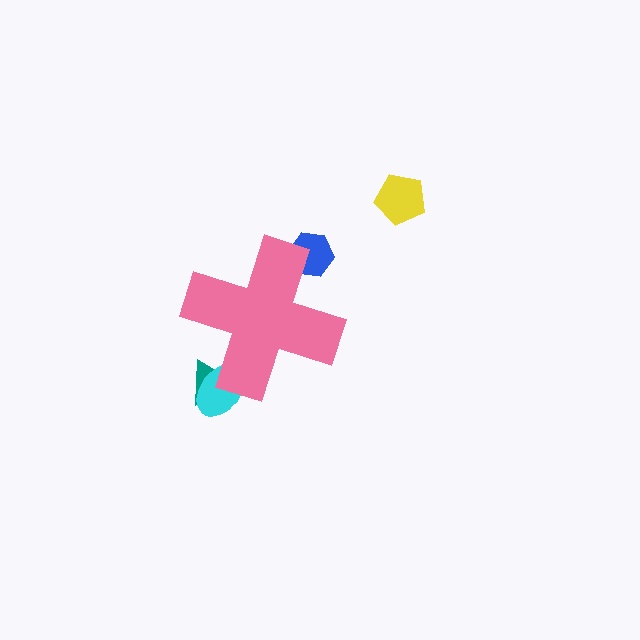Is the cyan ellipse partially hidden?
Yes, the cyan ellipse is partially hidden behind the pink cross.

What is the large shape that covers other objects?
A pink cross.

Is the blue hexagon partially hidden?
Yes, the blue hexagon is partially hidden behind the pink cross.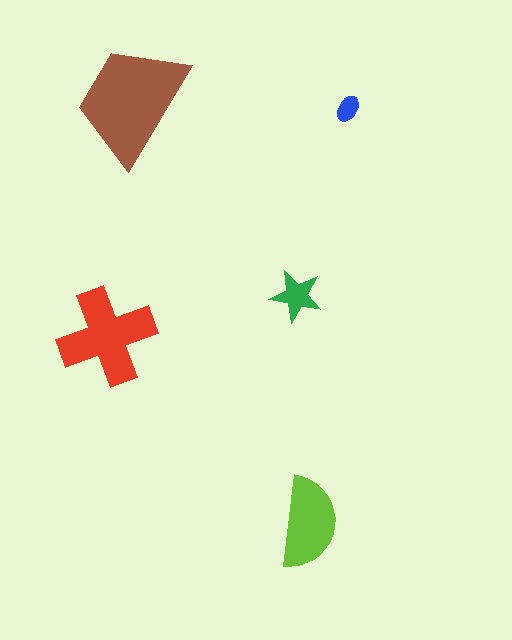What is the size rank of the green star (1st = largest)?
4th.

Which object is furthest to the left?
The red cross is leftmost.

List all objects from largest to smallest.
The brown trapezoid, the red cross, the lime semicircle, the green star, the blue ellipse.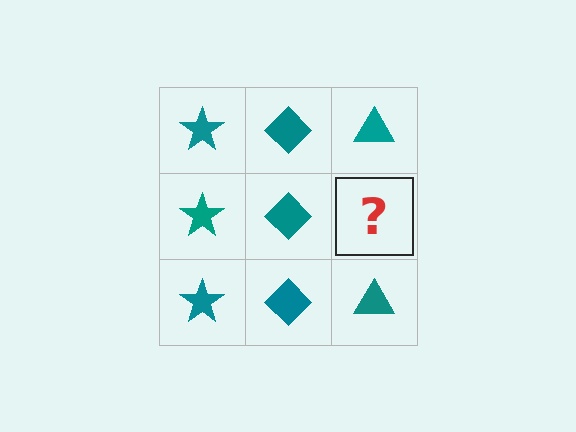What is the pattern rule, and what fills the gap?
The rule is that each column has a consistent shape. The gap should be filled with a teal triangle.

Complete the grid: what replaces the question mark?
The question mark should be replaced with a teal triangle.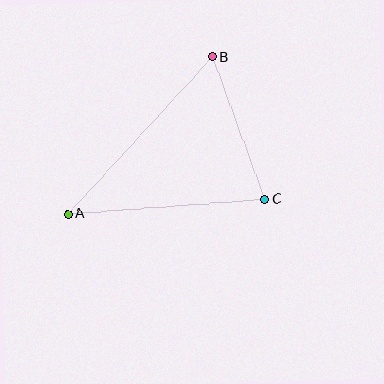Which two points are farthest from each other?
Points A and B are farthest from each other.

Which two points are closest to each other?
Points B and C are closest to each other.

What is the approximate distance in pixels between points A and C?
The distance between A and C is approximately 198 pixels.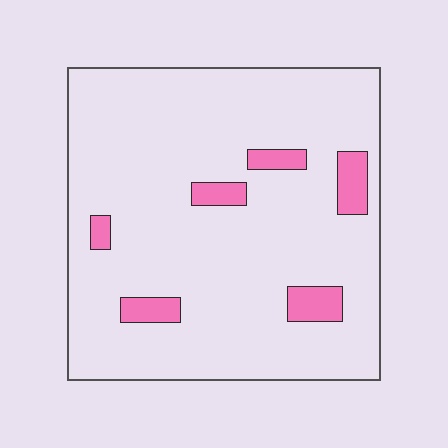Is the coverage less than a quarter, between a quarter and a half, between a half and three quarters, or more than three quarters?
Less than a quarter.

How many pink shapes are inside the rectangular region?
6.